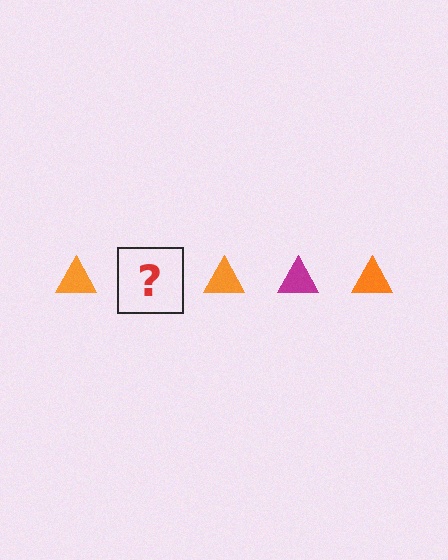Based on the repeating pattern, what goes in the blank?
The blank should be a magenta triangle.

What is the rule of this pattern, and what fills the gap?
The rule is that the pattern cycles through orange, magenta triangles. The gap should be filled with a magenta triangle.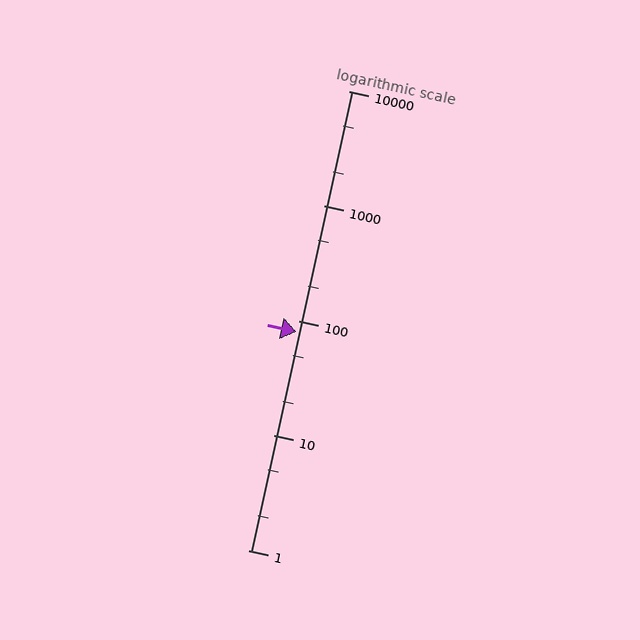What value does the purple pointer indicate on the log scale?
The pointer indicates approximately 80.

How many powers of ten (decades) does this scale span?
The scale spans 4 decades, from 1 to 10000.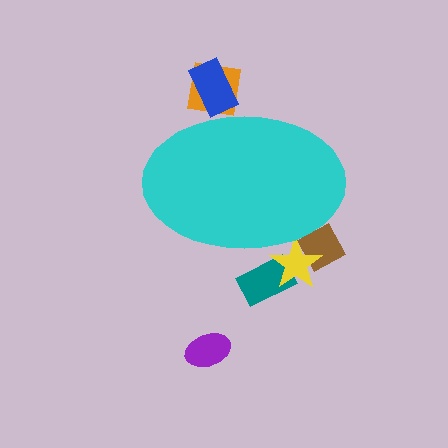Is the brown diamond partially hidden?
Yes, the brown diamond is partially hidden behind the cyan ellipse.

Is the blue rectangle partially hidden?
Yes, the blue rectangle is partially hidden behind the cyan ellipse.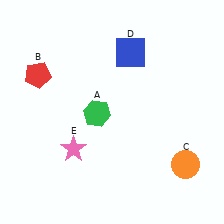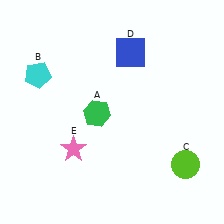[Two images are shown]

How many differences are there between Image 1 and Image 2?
There are 2 differences between the two images.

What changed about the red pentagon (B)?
In Image 1, B is red. In Image 2, it changed to cyan.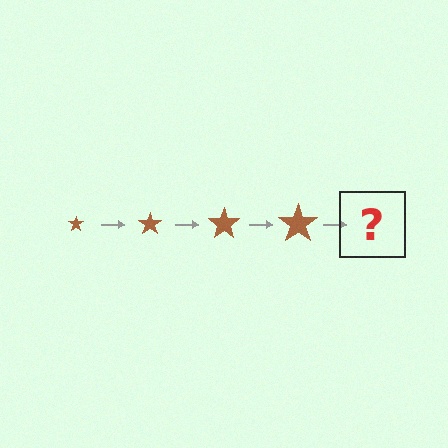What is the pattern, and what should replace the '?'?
The pattern is that the star gets progressively larger each step. The '?' should be a brown star, larger than the previous one.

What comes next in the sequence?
The next element should be a brown star, larger than the previous one.